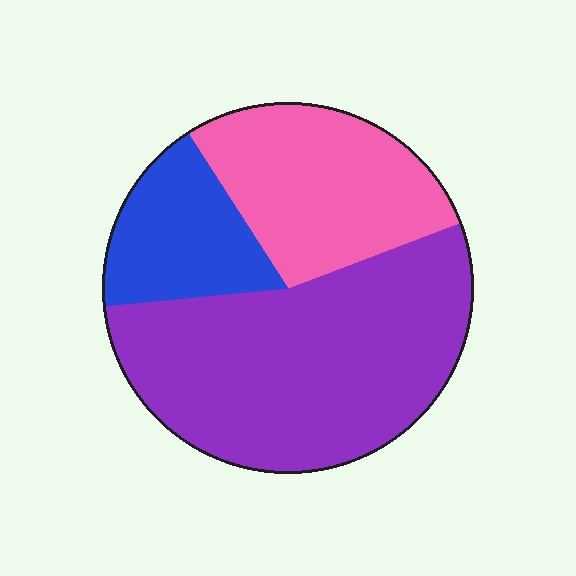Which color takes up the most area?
Purple, at roughly 55%.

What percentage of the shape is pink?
Pink takes up about one quarter (1/4) of the shape.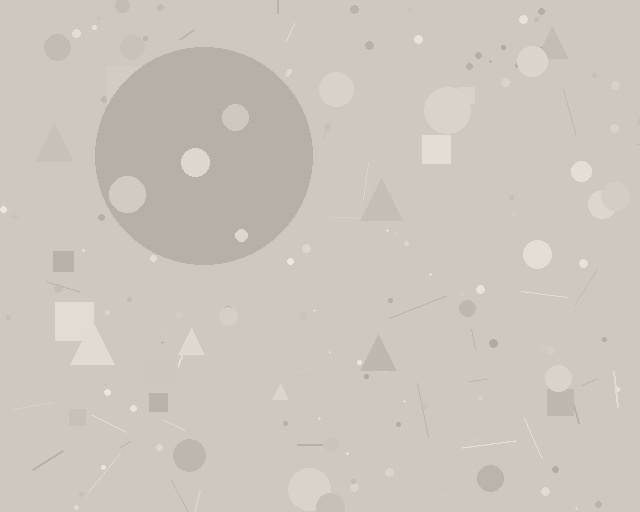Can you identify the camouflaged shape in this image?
The camouflaged shape is a circle.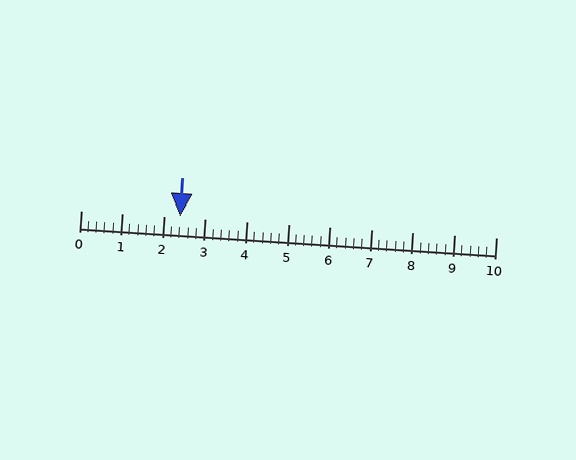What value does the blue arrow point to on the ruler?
The blue arrow points to approximately 2.4.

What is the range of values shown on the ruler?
The ruler shows values from 0 to 10.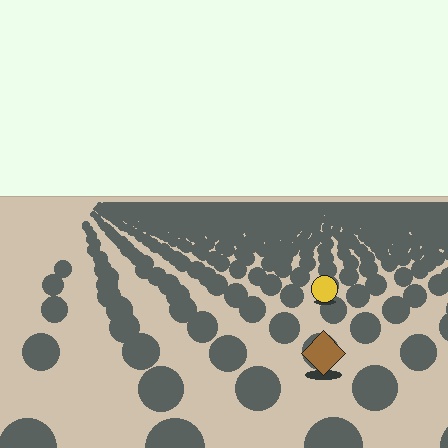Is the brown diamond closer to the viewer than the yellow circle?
Yes. The brown diamond is closer — you can tell from the texture gradient: the ground texture is coarser near it.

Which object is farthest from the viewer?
The yellow circle is farthest from the viewer. It appears smaller and the ground texture around it is denser.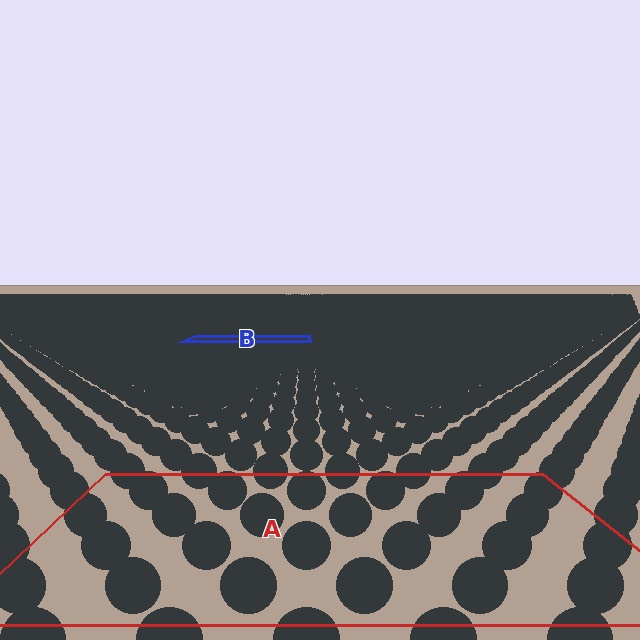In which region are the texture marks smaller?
The texture marks are smaller in region B, because it is farther away.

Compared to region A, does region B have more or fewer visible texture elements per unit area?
Region B has more texture elements per unit area — they are packed more densely because it is farther away.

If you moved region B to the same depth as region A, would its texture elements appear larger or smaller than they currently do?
They would appear larger. At a closer depth, the same texture elements are projected at a bigger on-screen size.